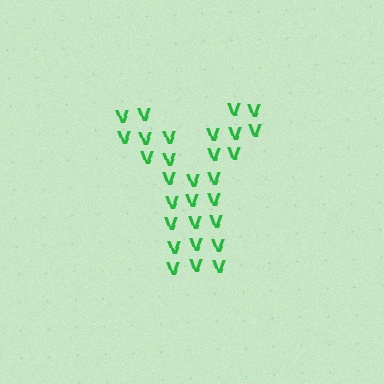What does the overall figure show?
The overall figure shows the letter Y.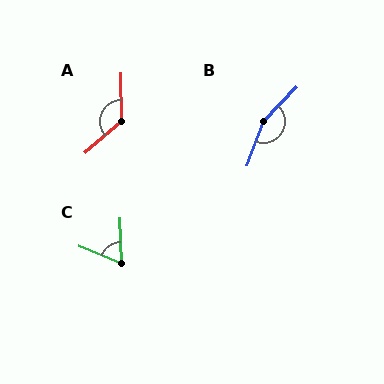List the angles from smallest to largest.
C (66°), A (131°), B (157°).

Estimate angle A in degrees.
Approximately 131 degrees.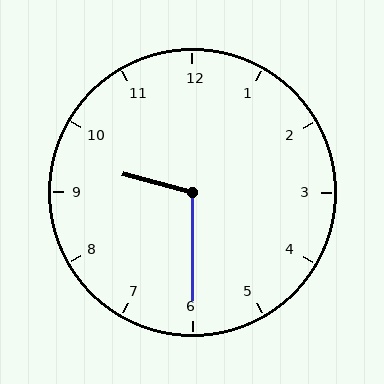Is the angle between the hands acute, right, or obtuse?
It is obtuse.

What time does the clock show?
9:30.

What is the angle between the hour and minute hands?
Approximately 105 degrees.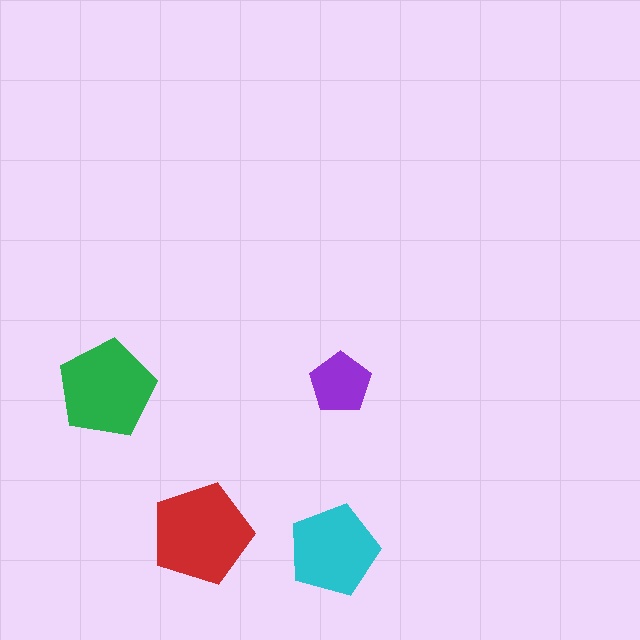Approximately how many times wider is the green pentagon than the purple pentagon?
About 1.5 times wider.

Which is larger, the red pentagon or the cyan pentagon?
The red one.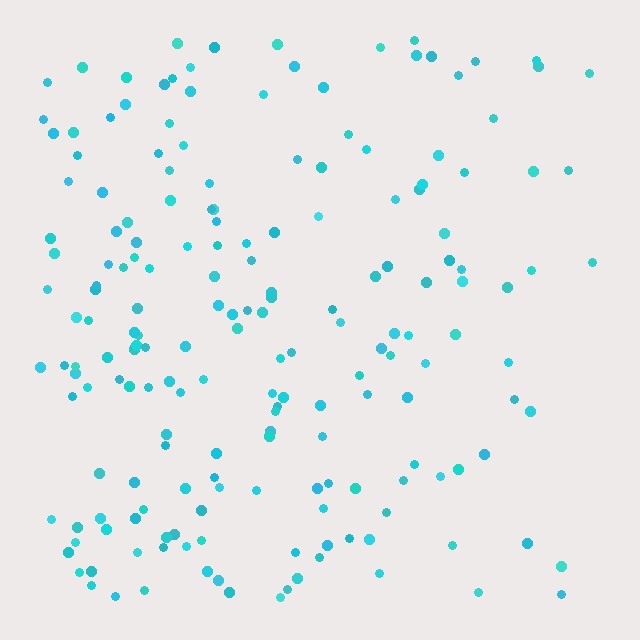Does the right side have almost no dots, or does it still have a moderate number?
Still a moderate number, just noticeably fewer than the left.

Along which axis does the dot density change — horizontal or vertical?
Horizontal.